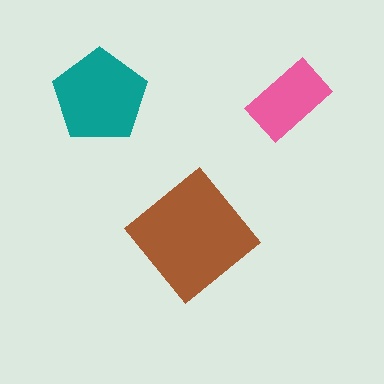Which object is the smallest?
The pink rectangle.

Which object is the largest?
The brown diamond.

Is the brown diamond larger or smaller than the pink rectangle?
Larger.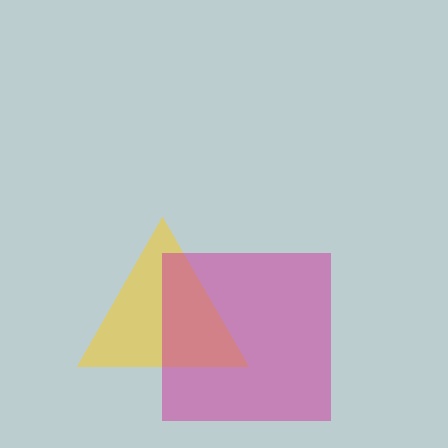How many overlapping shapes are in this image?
There are 2 overlapping shapes in the image.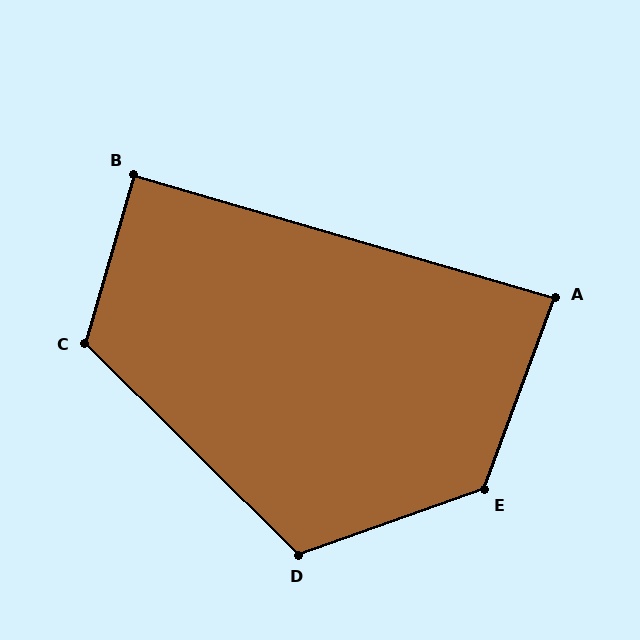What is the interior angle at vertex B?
Approximately 90 degrees (approximately right).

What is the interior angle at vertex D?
Approximately 116 degrees (obtuse).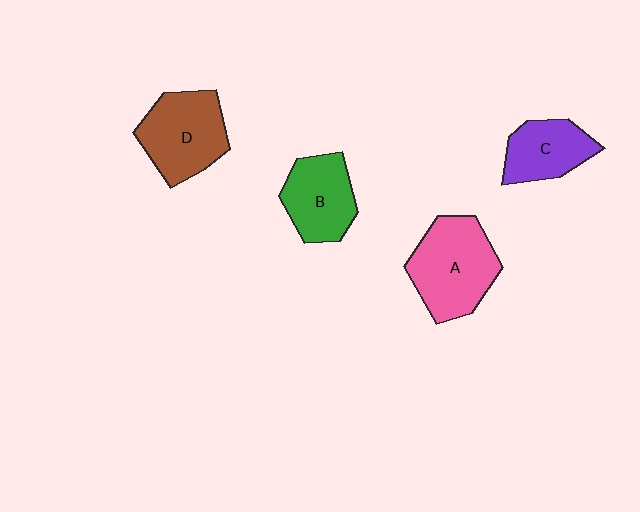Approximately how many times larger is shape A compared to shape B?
Approximately 1.3 times.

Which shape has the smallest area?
Shape C (purple).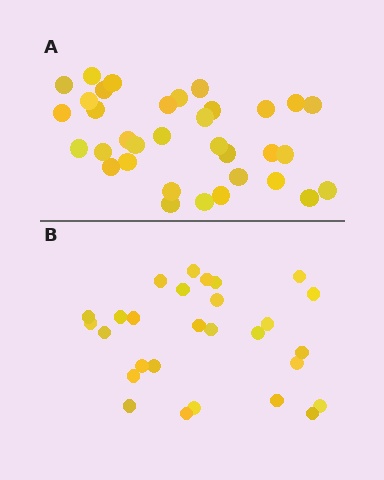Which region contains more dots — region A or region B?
Region A (the top region) has more dots.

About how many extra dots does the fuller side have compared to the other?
Region A has about 6 more dots than region B.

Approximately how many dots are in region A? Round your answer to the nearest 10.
About 30 dots. (The exact count is 34, which rounds to 30.)